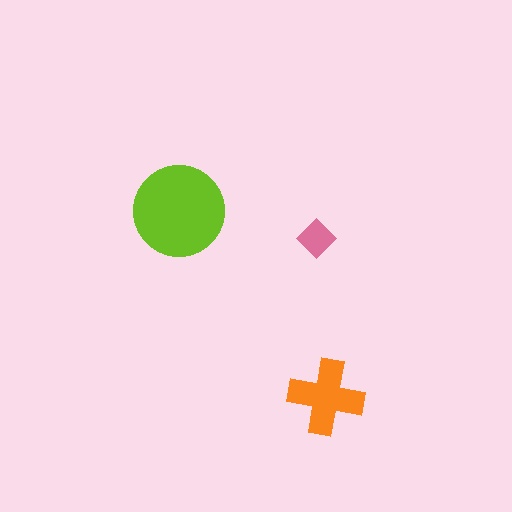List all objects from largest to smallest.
The lime circle, the orange cross, the pink diamond.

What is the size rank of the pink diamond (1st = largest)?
3rd.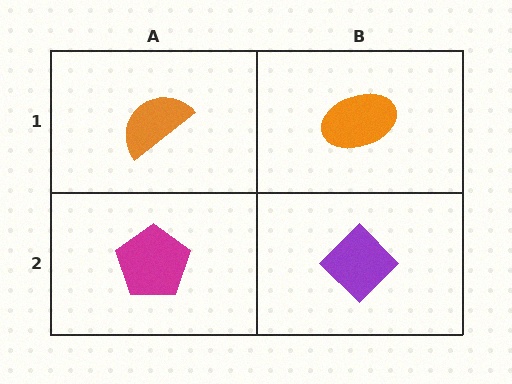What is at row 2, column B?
A purple diamond.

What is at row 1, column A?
An orange semicircle.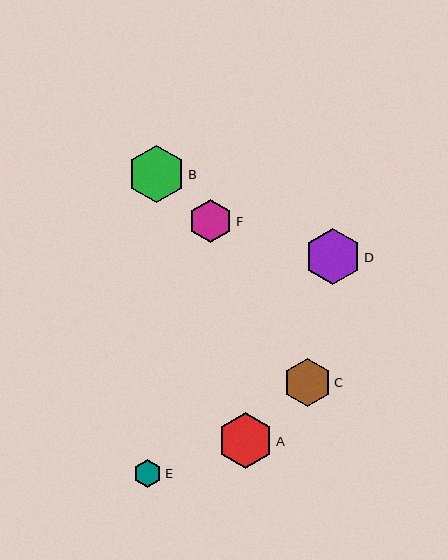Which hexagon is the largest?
Hexagon B is the largest with a size of approximately 57 pixels.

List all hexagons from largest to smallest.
From largest to smallest: B, A, D, C, F, E.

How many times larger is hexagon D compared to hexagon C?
Hexagon D is approximately 1.2 times the size of hexagon C.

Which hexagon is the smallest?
Hexagon E is the smallest with a size of approximately 28 pixels.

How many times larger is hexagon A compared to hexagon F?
Hexagon A is approximately 1.3 times the size of hexagon F.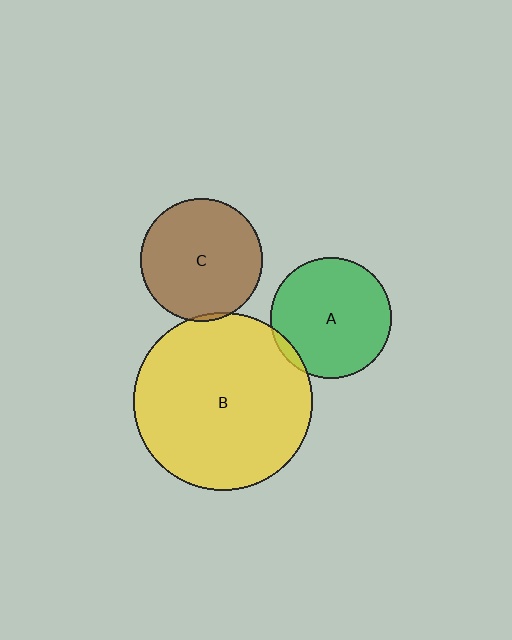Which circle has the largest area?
Circle B (yellow).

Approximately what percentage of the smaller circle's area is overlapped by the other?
Approximately 5%.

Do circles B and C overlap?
Yes.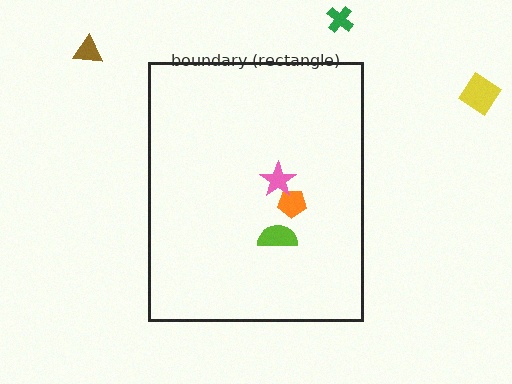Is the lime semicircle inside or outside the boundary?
Inside.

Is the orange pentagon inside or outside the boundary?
Inside.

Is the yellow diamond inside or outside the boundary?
Outside.